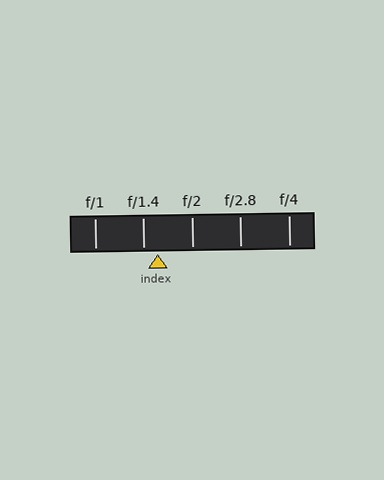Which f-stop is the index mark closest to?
The index mark is closest to f/1.4.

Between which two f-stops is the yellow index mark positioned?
The index mark is between f/1.4 and f/2.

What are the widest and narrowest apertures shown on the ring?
The widest aperture shown is f/1 and the narrowest is f/4.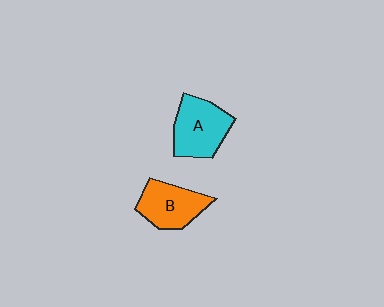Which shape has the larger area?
Shape A (cyan).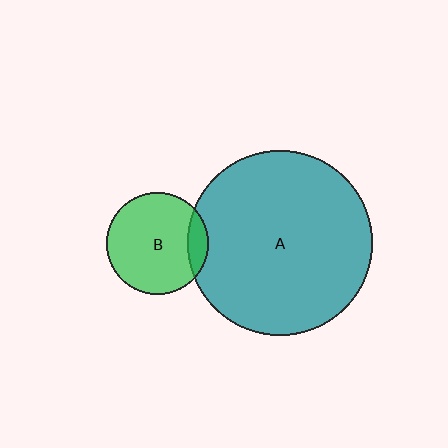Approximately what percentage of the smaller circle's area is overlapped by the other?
Approximately 10%.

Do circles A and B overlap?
Yes.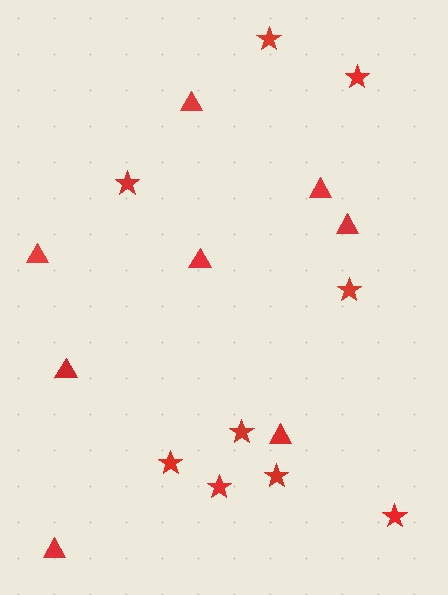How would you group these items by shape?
There are 2 groups: one group of triangles (8) and one group of stars (9).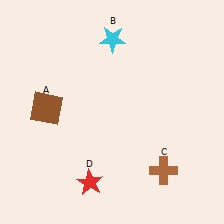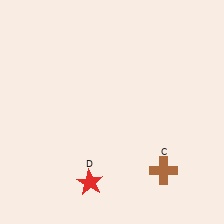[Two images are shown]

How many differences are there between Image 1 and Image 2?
There are 2 differences between the two images.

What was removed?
The brown square (A), the cyan star (B) were removed in Image 2.